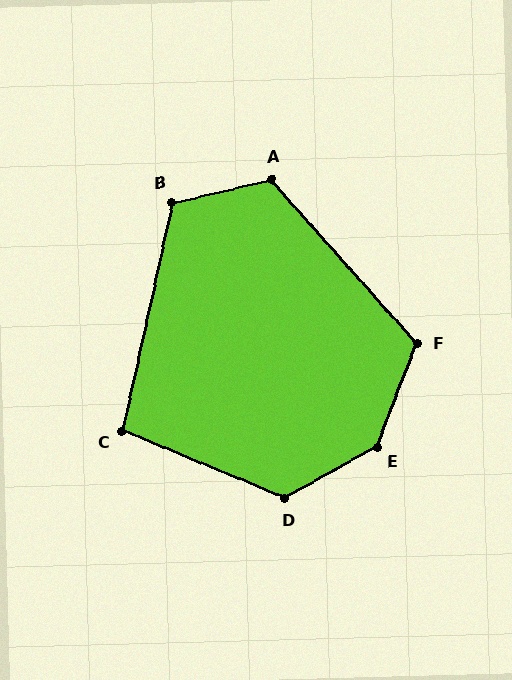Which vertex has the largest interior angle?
E, at approximately 141 degrees.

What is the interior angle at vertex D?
Approximately 128 degrees (obtuse).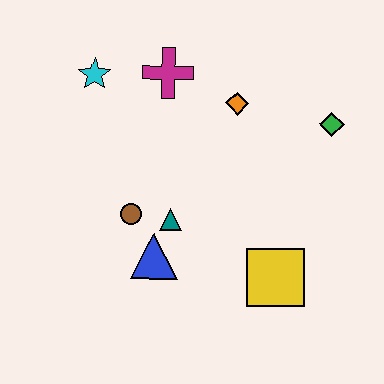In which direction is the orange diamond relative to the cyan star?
The orange diamond is to the right of the cyan star.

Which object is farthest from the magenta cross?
The yellow square is farthest from the magenta cross.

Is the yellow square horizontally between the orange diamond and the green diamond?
Yes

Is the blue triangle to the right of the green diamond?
No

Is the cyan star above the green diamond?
Yes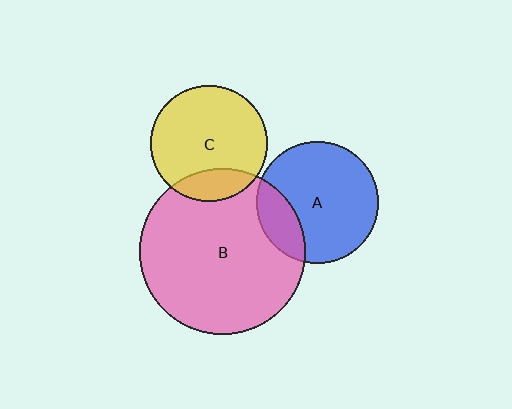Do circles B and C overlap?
Yes.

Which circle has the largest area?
Circle B (pink).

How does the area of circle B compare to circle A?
Approximately 1.8 times.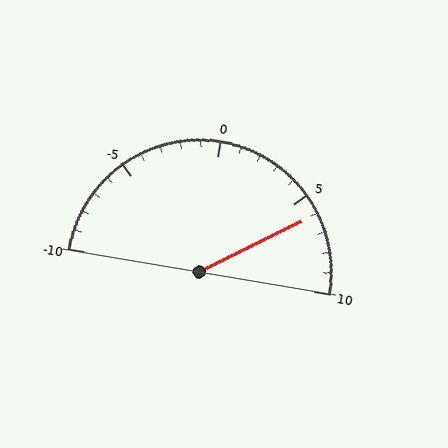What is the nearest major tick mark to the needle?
The nearest major tick mark is 5.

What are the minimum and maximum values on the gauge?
The gauge ranges from -10 to 10.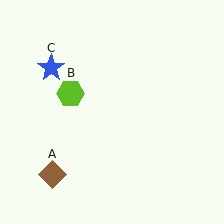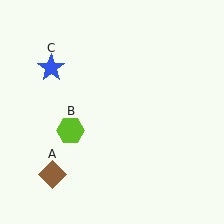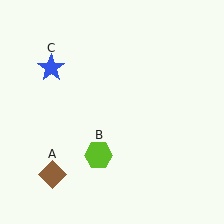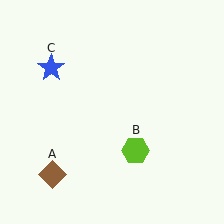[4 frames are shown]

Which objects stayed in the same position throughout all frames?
Brown diamond (object A) and blue star (object C) remained stationary.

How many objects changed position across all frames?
1 object changed position: lime hexagon (object B).